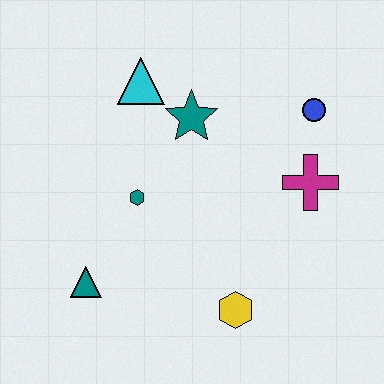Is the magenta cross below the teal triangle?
No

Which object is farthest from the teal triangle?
The blue circle is farthest from the teal triangle.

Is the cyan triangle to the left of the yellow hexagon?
Yes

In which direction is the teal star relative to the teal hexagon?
The teal star is above the teal hexagon.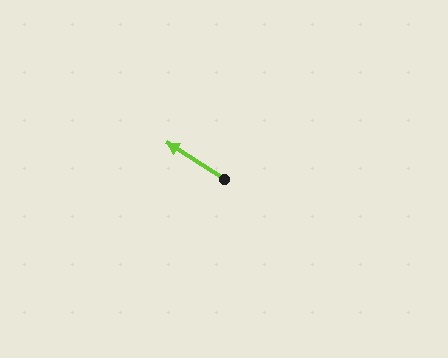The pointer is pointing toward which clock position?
Roughly 10 o'clock.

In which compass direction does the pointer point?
Northwest.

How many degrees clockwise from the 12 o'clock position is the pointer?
Approximately 302 degrees.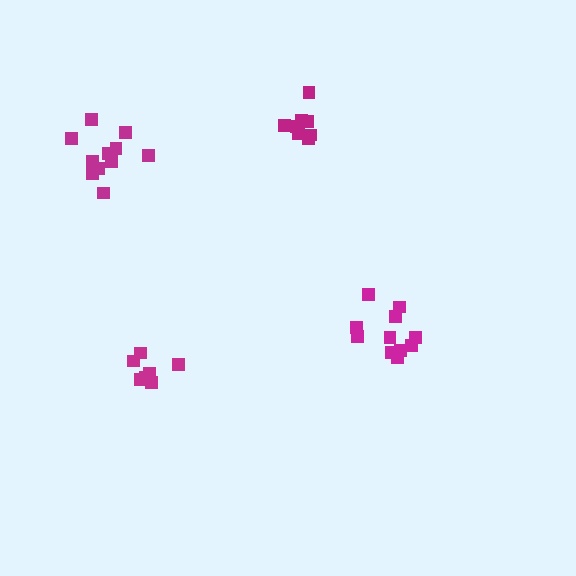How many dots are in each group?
Group 1: 7 dots, Group 2: 12 dots, Group 3: 11 dots, Group 4: 8 dots (38 total).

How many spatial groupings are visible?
There are 4 spatial groupings.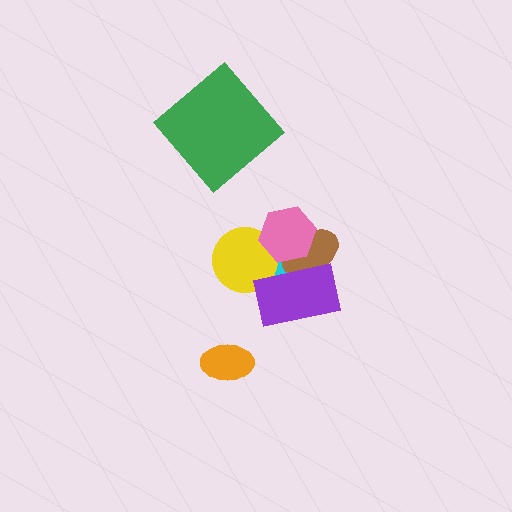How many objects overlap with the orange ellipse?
0 objects overlap with the orange ellipse.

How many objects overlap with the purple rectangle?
4 objects overlap with the purple rectangle.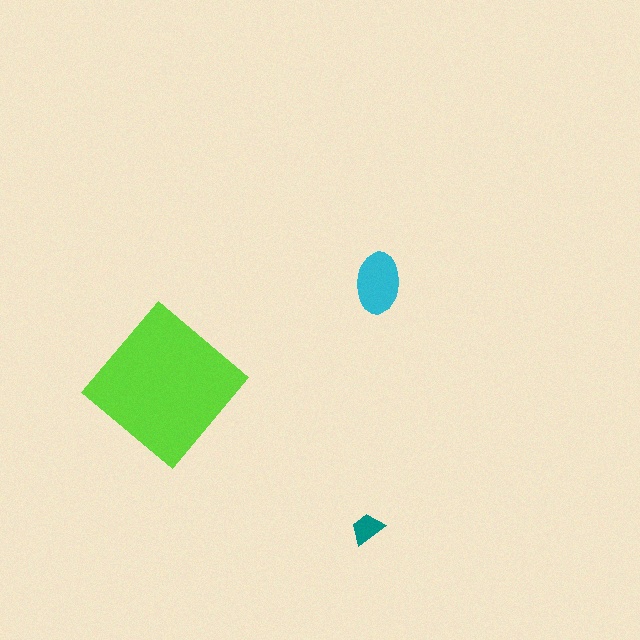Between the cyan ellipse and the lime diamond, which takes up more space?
The lime diamond.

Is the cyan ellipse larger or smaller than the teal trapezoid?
Larger.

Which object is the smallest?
The teal trapezoid.